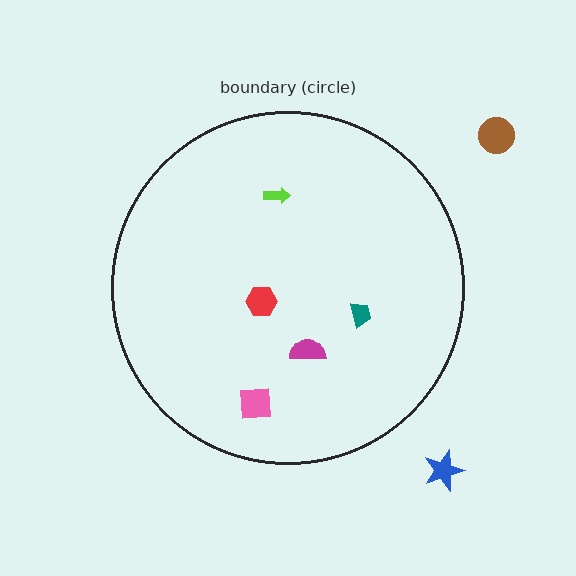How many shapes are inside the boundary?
5 inside, 2 outside.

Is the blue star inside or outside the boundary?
Outside.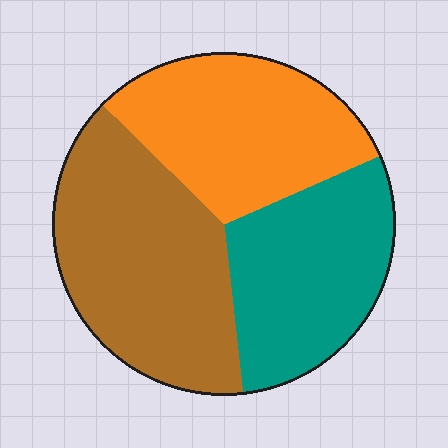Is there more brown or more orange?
Brown.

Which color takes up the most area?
Brown, at roughly 40%.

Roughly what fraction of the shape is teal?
Teal takes up about one third (1/3) of the shape.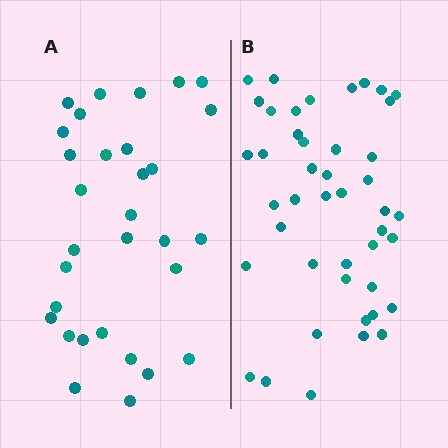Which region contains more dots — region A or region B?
Region B (the right region) has more dots.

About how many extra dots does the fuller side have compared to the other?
Region B has approximately 15 more dots than region A.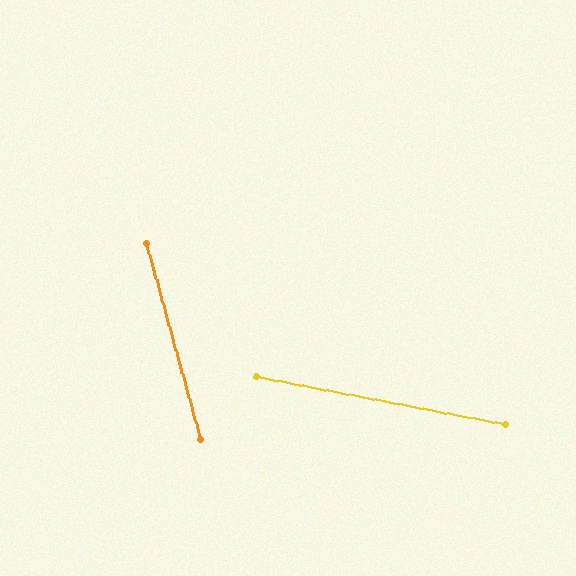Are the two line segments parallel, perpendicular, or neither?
Neither parallel nor perpendicular — they differ by about 64°.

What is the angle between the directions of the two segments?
Approximately 64 degrees.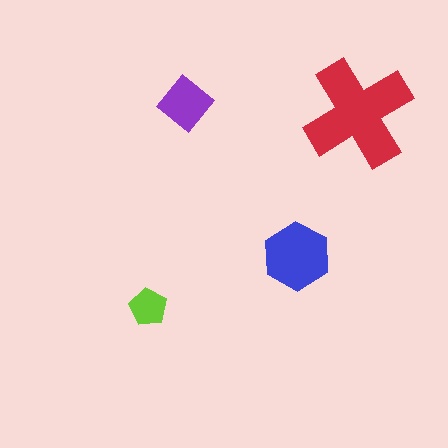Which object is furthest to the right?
The red cross is rightmost.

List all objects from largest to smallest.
The red cross, the blue hexagon, the purple diamond, the lime pentagon.